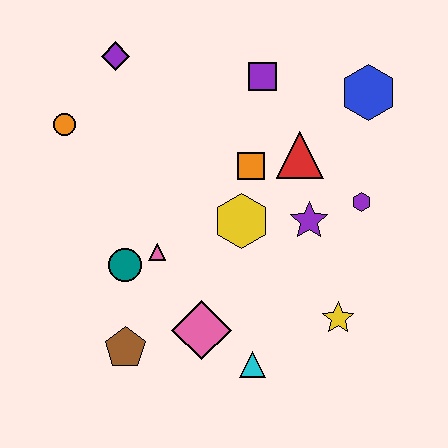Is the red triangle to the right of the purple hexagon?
No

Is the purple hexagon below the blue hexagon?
Yes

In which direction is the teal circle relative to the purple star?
The teal circle is to the left of the purple star.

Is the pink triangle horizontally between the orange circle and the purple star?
Yes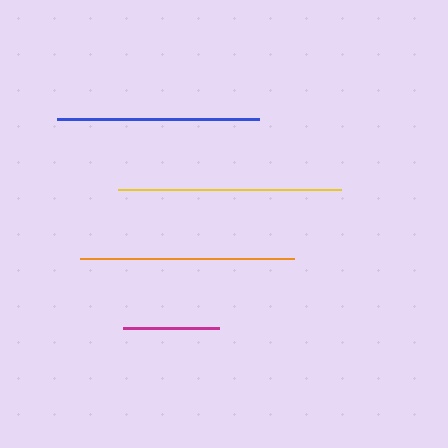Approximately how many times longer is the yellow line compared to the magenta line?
The yellow line is approximately 2.3 times the length of the magenta line.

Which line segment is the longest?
The yellow line is the longest at approximately 223 pixels.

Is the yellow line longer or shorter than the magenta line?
The yellow line is longer than the magenta line.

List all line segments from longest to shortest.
From longest to shortest: yellow, orange, blue, magenta.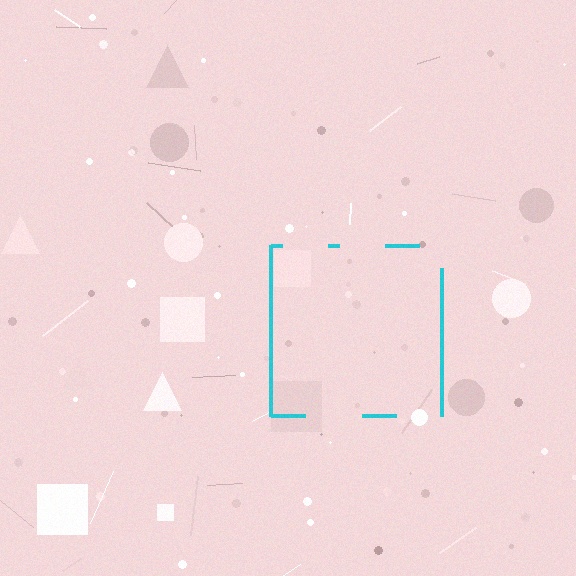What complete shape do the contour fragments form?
The contour fragments form a square.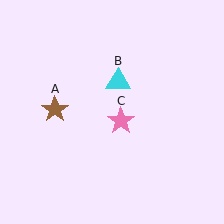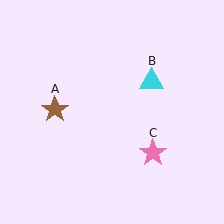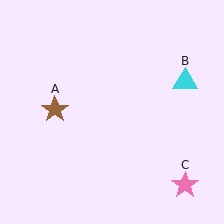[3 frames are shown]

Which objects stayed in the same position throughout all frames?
Brown star (object A) remained stationary.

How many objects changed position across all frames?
2 objects changed position: cyan triangle (object B), pink star (object C).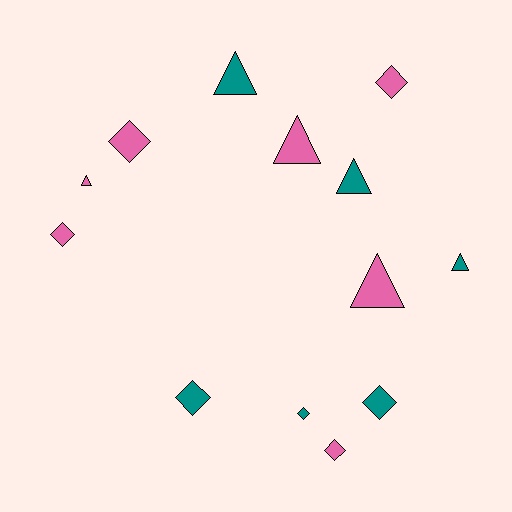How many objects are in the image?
There are 13 objects.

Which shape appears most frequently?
Diamond, with 7 objects.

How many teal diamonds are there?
There are 3 teal diamonds.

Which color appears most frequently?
Pink, with 7 objects.